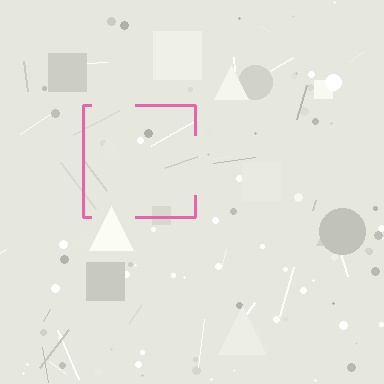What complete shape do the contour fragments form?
The contour fragments form a square.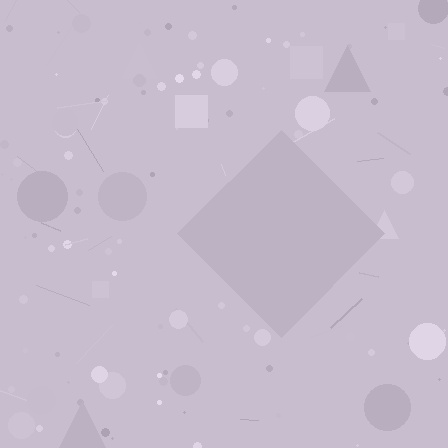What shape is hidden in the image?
A diamond is hidden in the image.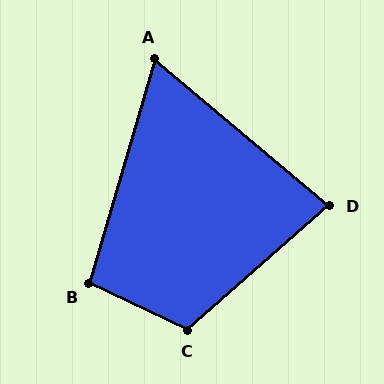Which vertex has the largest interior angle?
C, at approximately 114 degrees.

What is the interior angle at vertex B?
Approximately 99 degrees (obtuse).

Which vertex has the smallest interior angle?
A, at approximately 66 degrees.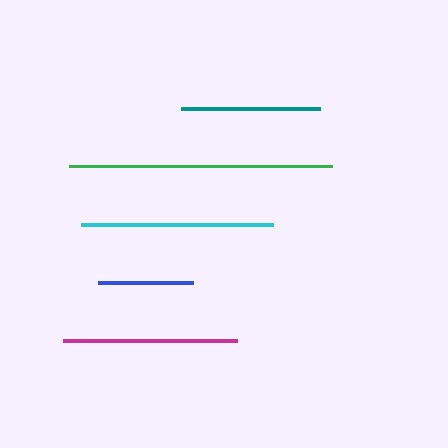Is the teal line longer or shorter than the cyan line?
The cyan line is longer than the teal line.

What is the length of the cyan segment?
The cyan segment is approximately 192 pixels long.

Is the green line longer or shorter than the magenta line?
The green line is longer than the magenta line.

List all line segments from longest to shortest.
From longest to shortest: green, cyan, magenta, teal, blue.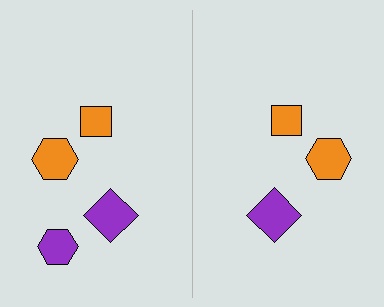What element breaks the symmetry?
A purple hexagon is missing from the right side.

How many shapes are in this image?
There are 7 shapes in this image.